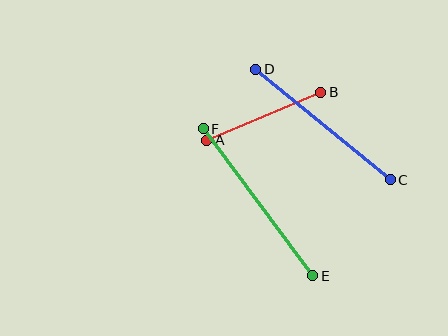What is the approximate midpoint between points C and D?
The midpoint is at approximately (323, 125) pixels.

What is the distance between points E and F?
The distance is approximately 183 pixels.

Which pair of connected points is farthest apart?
Points E and F are farthest apart.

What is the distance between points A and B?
The distance is approximately 123 pixels.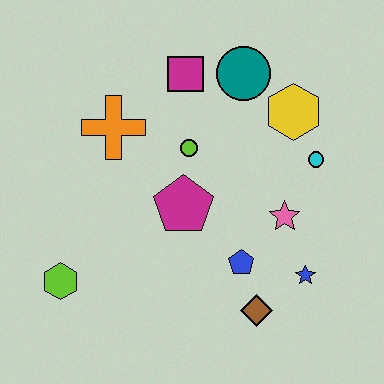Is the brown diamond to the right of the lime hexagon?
Yes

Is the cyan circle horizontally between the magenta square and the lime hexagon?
No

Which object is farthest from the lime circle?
The lime hexagon is farthest from the lime circle.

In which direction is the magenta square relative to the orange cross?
The magenta square is to the right of the orange cross.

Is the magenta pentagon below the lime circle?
Yes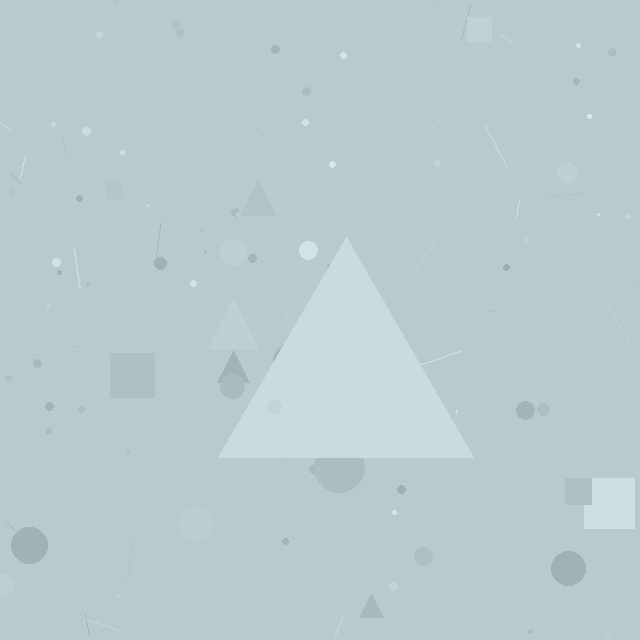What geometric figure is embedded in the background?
A triangle is embedded in the background.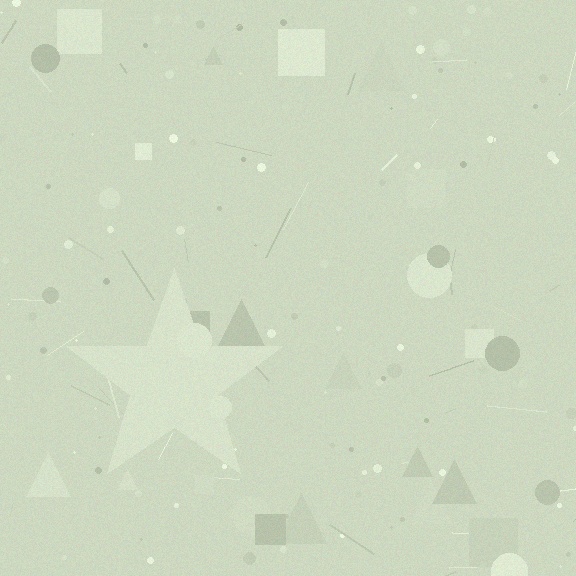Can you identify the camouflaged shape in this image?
The camouflaged shape is a star.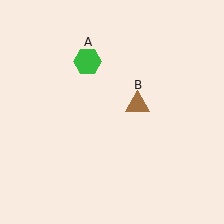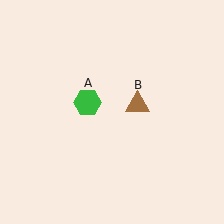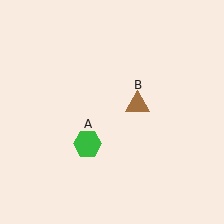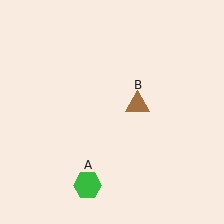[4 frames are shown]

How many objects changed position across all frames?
1 object changed position: green hexagon (object A).